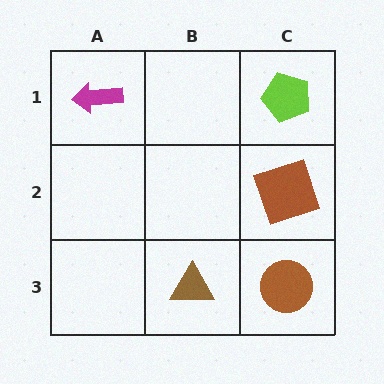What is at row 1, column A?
A magenta arrow.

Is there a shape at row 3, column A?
No, that cell is empty.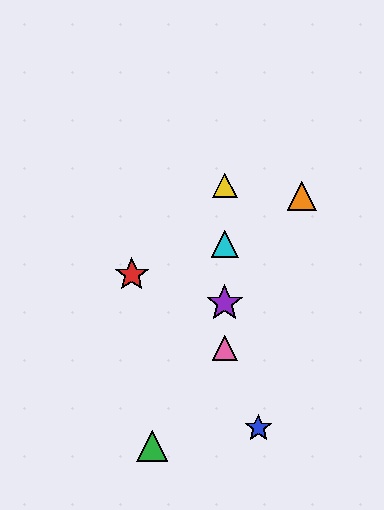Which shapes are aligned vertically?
The yellow triangle, the purple star, the cyan triangle, the pink triangle are aligned vertically.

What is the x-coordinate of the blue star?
The blue star is at x≈258.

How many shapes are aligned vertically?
4 shapes (the yellow triangle, the purple star, the cyan triangle, the pink triangle) are aligned vertically.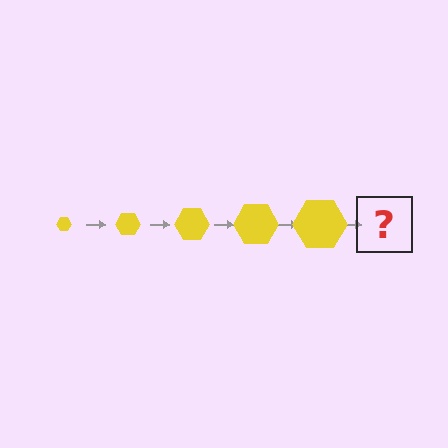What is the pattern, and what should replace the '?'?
The pattern is that the hexagon gets progressively larger each step. The '?' should be a yellow hexagon, larger than the previous one.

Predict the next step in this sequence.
The next step is a yellow hexagon, larger than the previous one.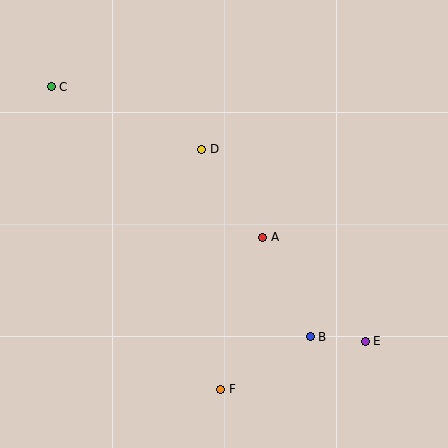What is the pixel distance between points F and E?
The distance between F and E is 152 pixels.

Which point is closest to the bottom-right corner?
Point E is closest to the bottom-right corner.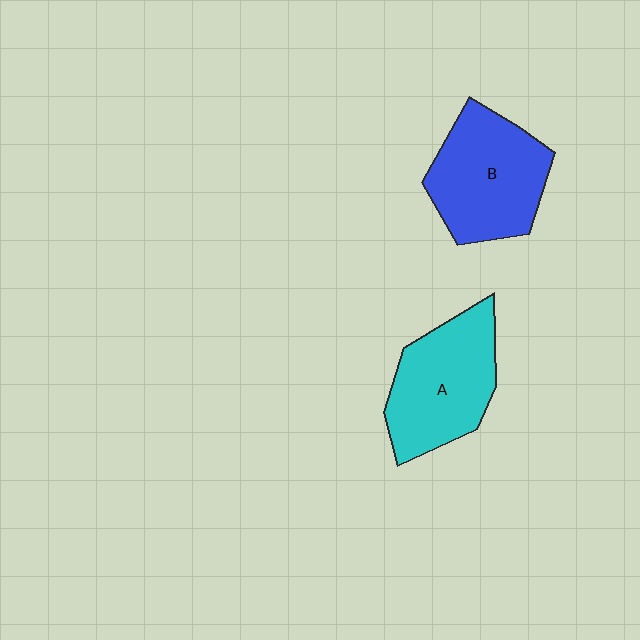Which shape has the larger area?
Shape B (blue).